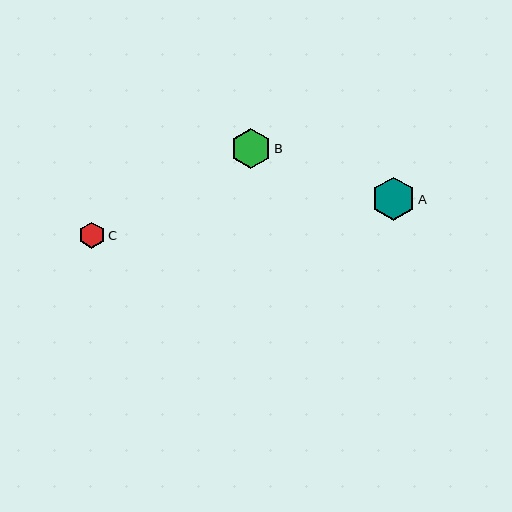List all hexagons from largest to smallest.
From largest to smallest: A, B, C.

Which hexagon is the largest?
Hexagon A is the largest with a size of approximately 43 pixels.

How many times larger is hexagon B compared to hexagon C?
Hexagon B is approximately 1.5 times the size of hexagon C.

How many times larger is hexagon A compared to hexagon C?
Hexagon A is approximately 1.6 times the size of hexagon C.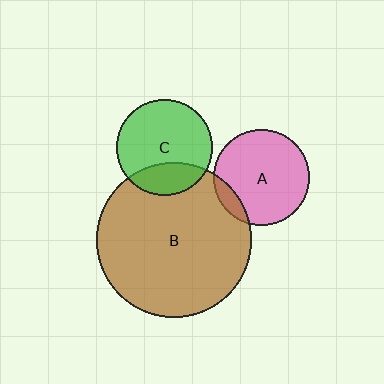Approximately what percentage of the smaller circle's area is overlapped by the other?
Approximately 25%.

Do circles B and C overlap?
Yes.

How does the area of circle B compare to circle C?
Approximately 2.6 times.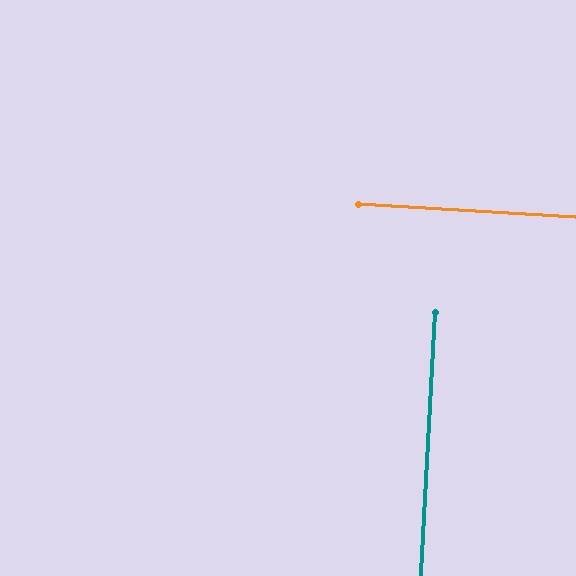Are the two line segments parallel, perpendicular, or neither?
Perpendicular — they meet at approximately 90°.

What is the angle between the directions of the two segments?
Approximately 90 degrees.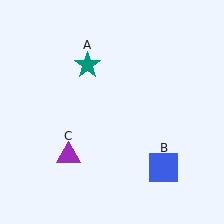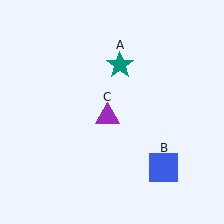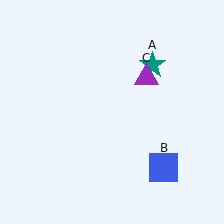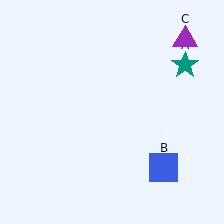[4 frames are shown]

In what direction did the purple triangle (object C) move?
The purple triangle (object C) moved up and to the right.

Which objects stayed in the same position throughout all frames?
Blue square (object B) remained stationary.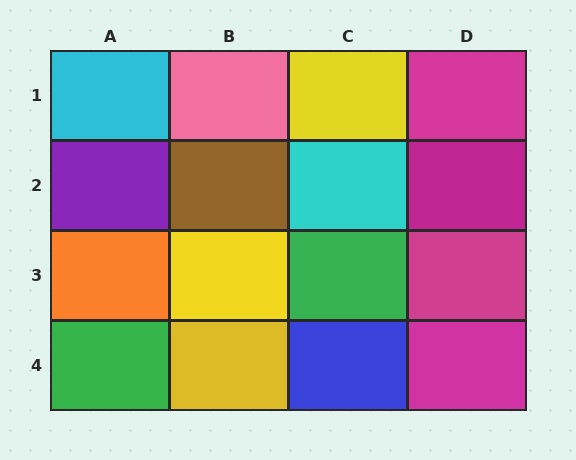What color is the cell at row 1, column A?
Cyan.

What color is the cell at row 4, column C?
Blue.